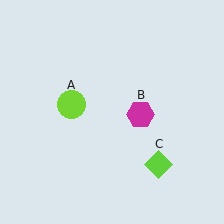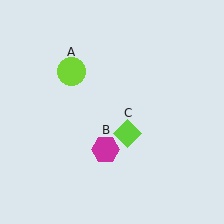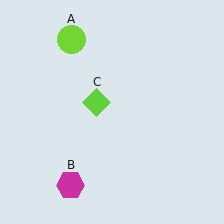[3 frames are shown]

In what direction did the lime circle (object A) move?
The lime circle (object A) moved up.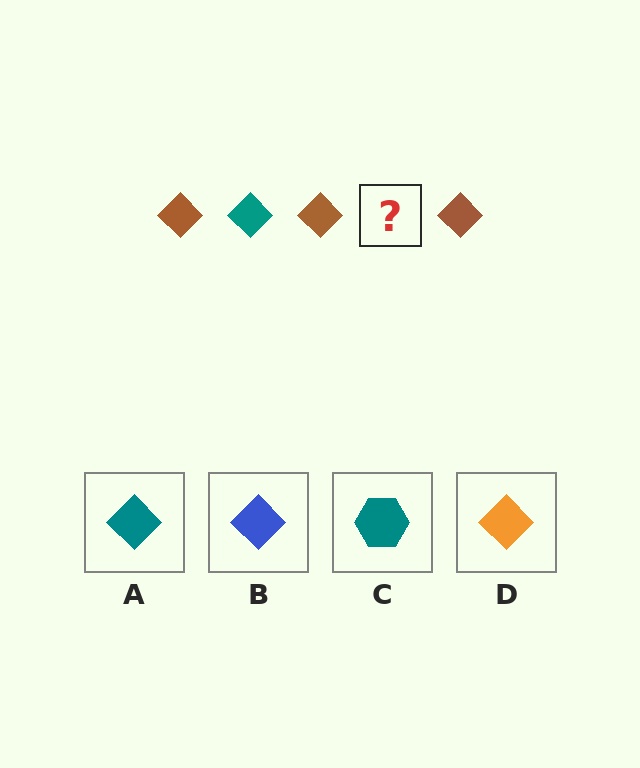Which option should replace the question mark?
Option A.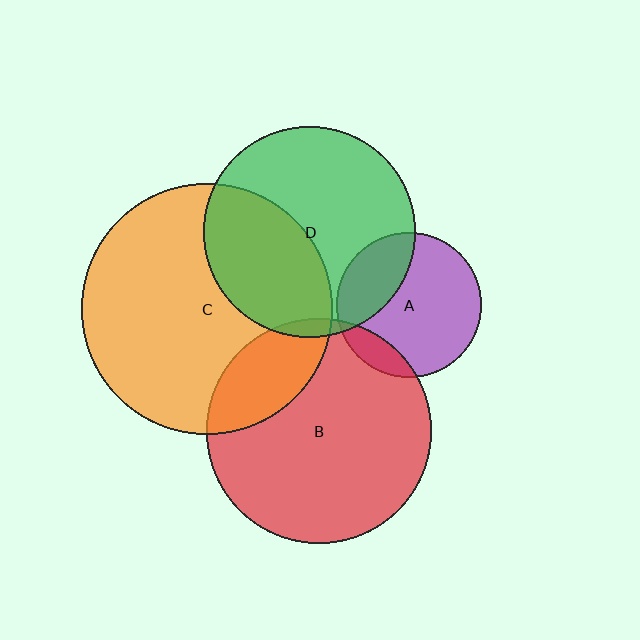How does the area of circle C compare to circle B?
Approximately 1.2 times.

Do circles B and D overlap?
Yes.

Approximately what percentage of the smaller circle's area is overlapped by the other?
Approximately 5%.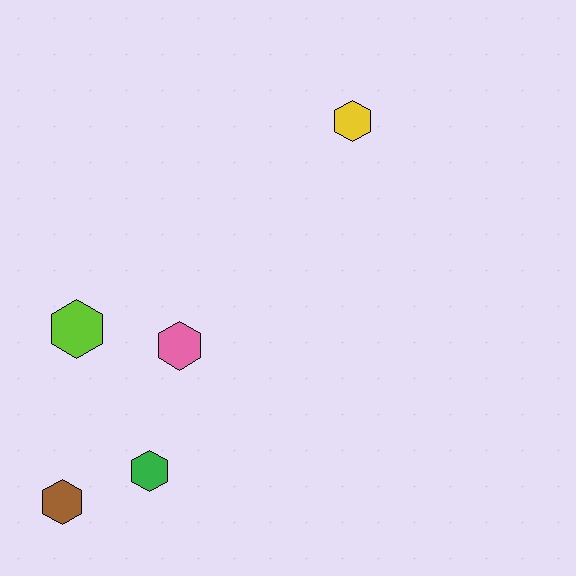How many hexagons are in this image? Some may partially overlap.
There are 5 hexagons.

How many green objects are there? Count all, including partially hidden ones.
There is 1 green object.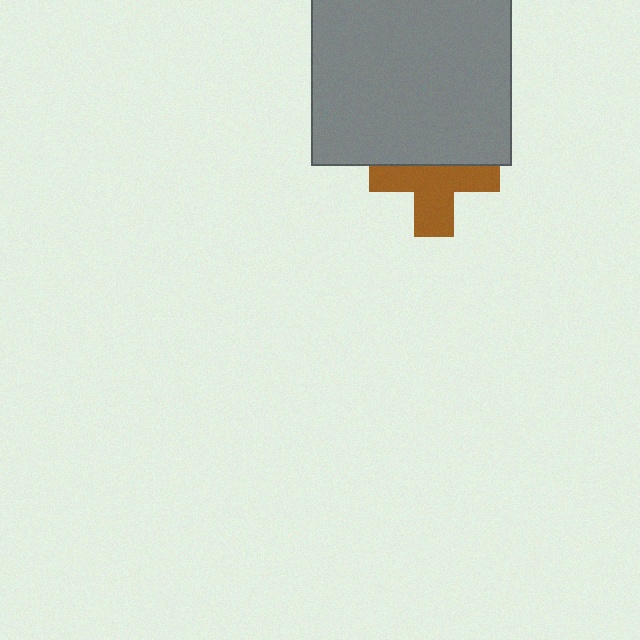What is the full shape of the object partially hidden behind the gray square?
The partially hidden object is a brown cross.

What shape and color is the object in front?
The object in front is a gray square.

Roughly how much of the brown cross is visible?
About half of it is visible (roughly 59%).